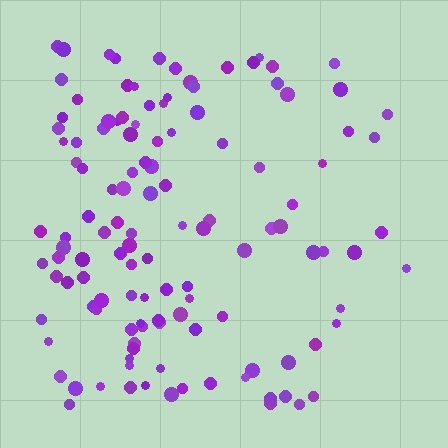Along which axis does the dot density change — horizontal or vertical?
Horizontal.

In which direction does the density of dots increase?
From right to left, with the left side densest.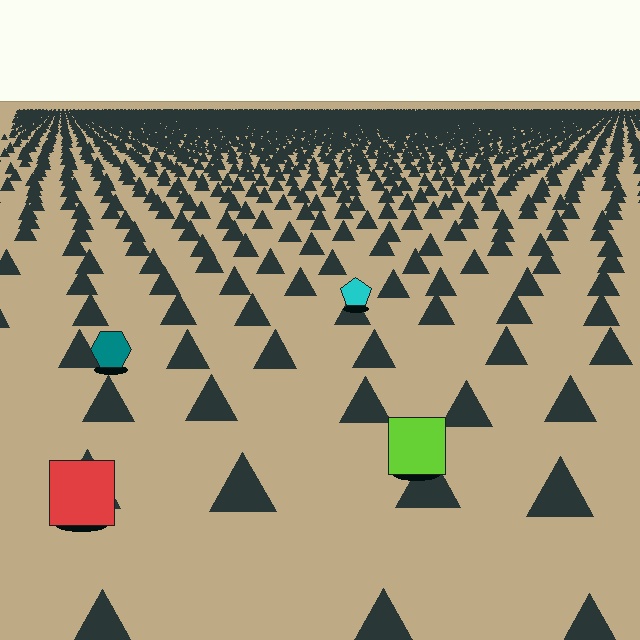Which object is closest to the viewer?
The red square is closest. The texture marks near it are larger and more spread out.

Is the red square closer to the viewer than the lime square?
Yes. The red square is closer — you can tell from the texture gradient: the ground texture is coarser near it.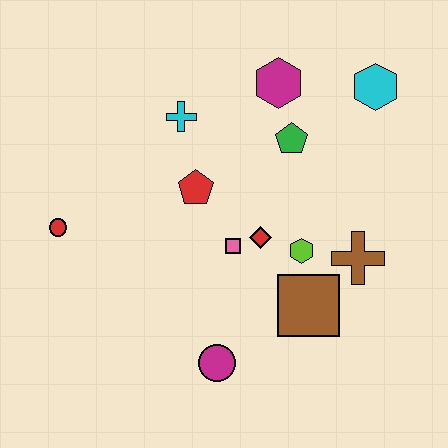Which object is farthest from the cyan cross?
The magenta circle is farthest from the cyan cross.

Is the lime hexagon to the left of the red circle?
No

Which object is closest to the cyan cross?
The red pentagon is closest to the cyan cross.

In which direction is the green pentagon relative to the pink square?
The green pentagon is above the pink square.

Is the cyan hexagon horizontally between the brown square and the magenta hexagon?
No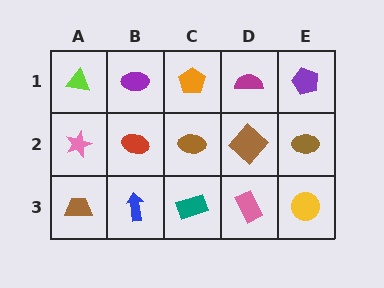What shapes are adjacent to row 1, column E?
A brown ellipse (row 2, column E), a magenta semicircle (row 1, column D).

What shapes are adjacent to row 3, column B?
A red ellipse (row 2, column B), a brown trapezoid (row 3, column A), a teal rectangle (row 3, column C).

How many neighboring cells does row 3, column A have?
2.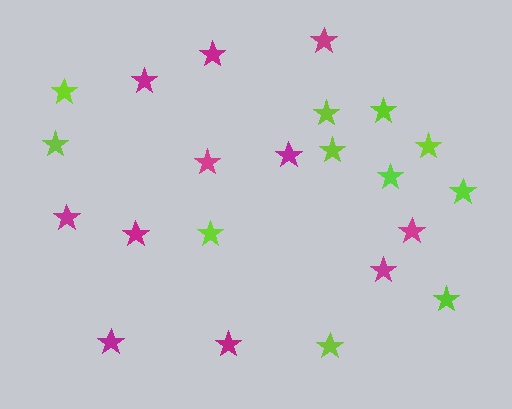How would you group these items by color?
There are 2 groups: one group of lime stars (11) and one group of magenta stars (11).